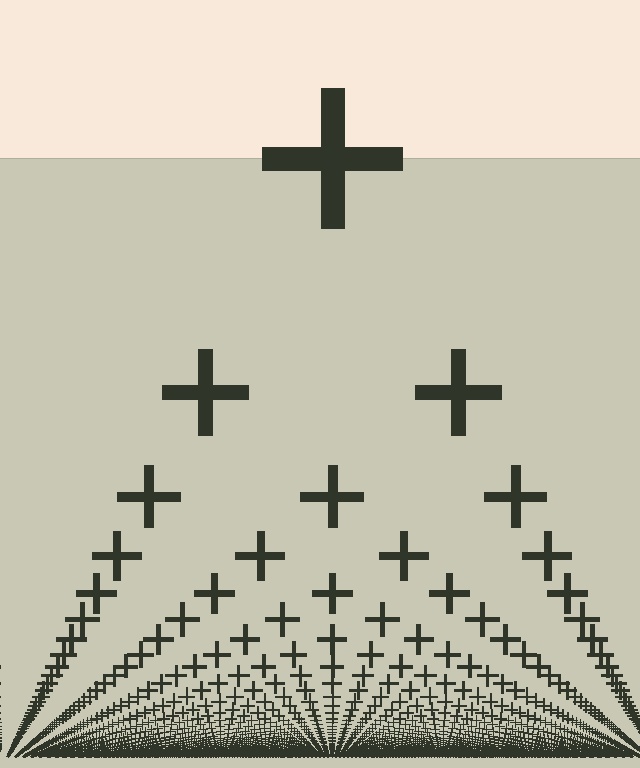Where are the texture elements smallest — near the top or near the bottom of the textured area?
Near the bottom.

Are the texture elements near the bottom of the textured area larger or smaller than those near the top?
Smaller. The gradient is inverted — elements near the bottom are smaller and denser.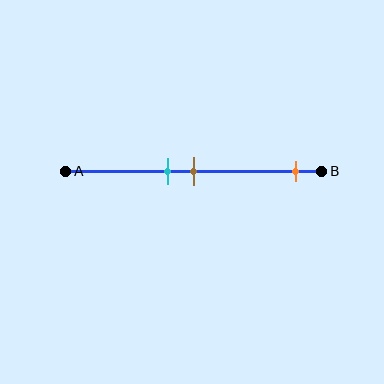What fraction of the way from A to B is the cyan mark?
The cyan mark is approximately 40% (0.4) of the way from A to B.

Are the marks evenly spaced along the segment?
No, the marks are not evenly spaced.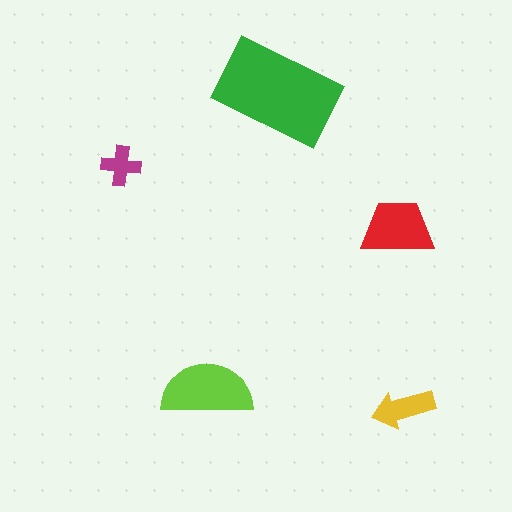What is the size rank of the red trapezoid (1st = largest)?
3rd.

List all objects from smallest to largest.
The magenta cross, the yellow arrow, the red trapezoid, the lime semicircle, the green rectangle.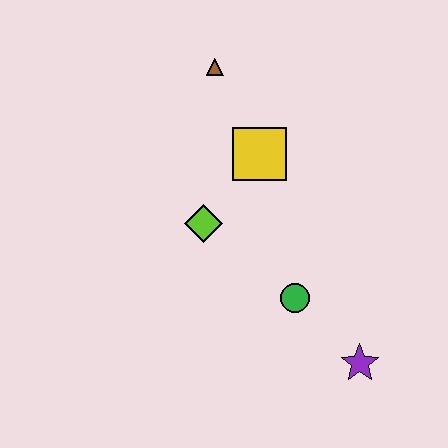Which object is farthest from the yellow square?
The purple star is farthest from the yellow square.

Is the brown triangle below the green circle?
No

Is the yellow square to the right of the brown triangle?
Yes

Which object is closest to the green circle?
The purple star is closest to the green circle.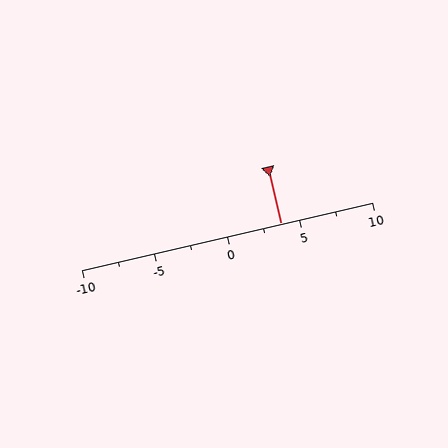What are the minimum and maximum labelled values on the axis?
The axis runs from -10 to 10.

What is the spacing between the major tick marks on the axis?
The major ticks are spaced 5 apart.